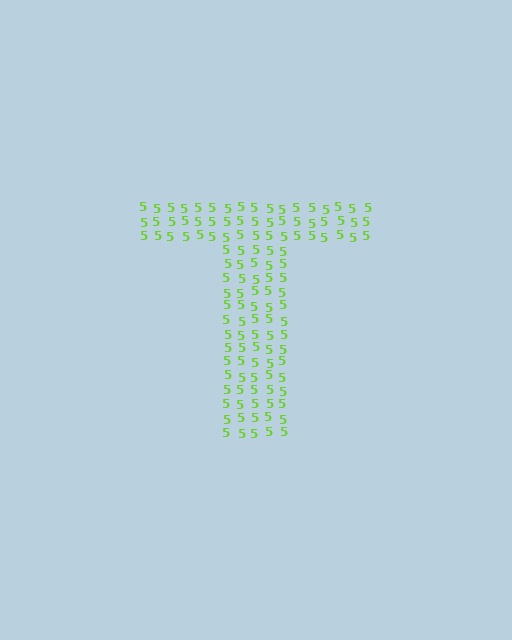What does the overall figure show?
The overall figure shows the letter T.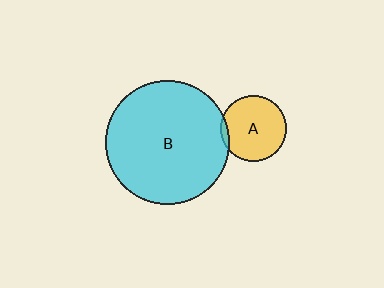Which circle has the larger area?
Circle B (cyan).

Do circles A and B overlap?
Yes.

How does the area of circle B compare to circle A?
Approximately 3.5 times.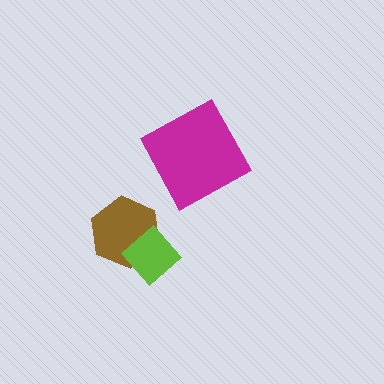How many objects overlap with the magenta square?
0 objects overlap with the magenta square.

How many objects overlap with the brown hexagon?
1 object overlaps with the brown hexagon.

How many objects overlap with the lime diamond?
1 object overlaps with the lime diamond.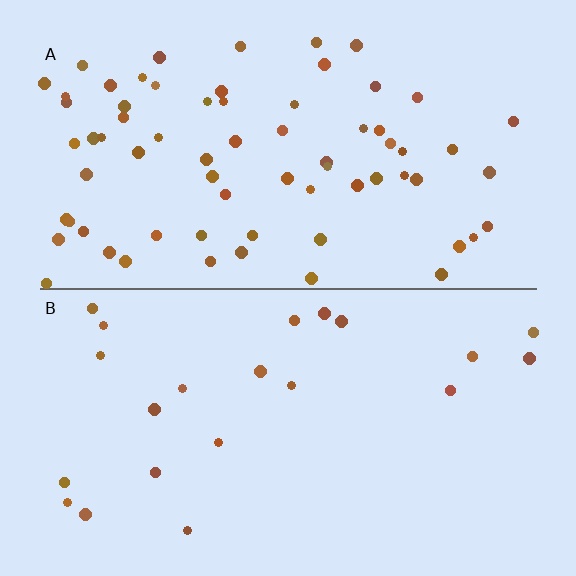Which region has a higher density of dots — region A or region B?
A (the top).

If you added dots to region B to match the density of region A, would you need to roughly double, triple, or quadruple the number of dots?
Approximately triple.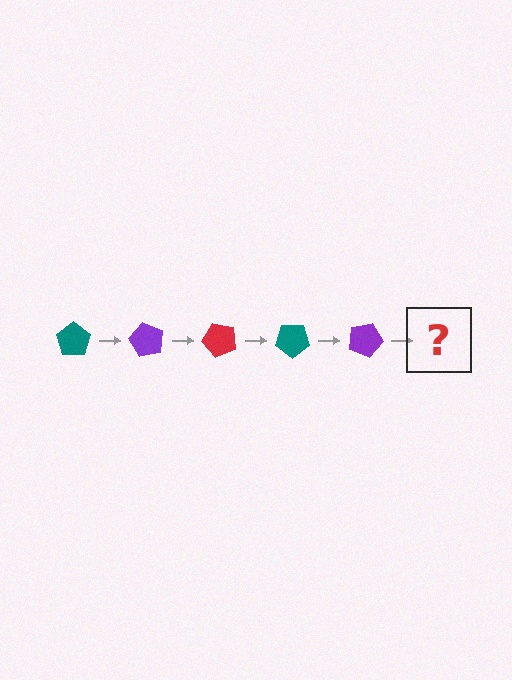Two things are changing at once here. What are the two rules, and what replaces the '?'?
The two rules are that it rotates 60 degrees each step and the color cycles through teal, purple, and red. The '?' should be a red pentagon, rotated 300 degrees from the start.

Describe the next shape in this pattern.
It should be a red pentagon, rotated 300 degrees from the start.